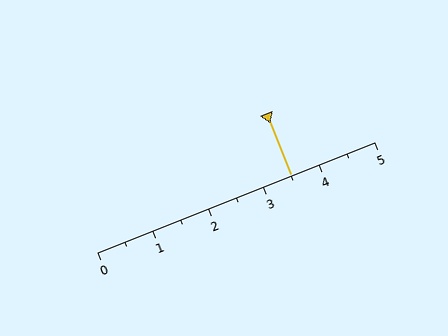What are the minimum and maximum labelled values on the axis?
The axis runs from 0 to 5.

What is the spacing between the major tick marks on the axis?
The major ticks are spaced 1 apart.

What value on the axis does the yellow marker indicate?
The marker indicates approximately 3.5.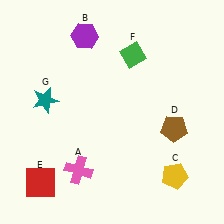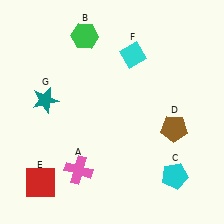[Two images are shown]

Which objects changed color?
B changed from purple to green. C changed from yellow to cyan. F changed from green to cyan.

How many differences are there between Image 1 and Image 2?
There are 3 differences between the two images.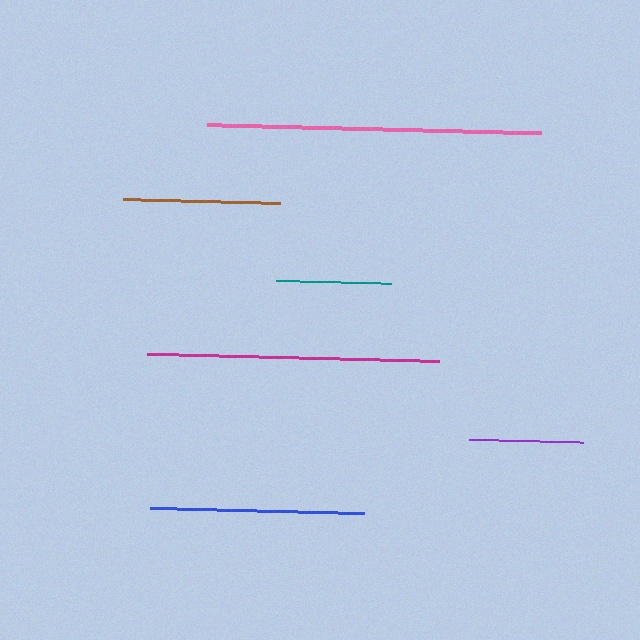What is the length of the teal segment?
The teal segment is approximately 115 pixels long.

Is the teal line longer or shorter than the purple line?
The teal line is longer than the purple line.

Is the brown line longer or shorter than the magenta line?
The magenta line is longer than the brown line.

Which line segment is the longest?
The pink line is the longest at approximately 334 pixels.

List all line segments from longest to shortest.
From longest to shortest: pink, magenta, blue, brown, teal, purple.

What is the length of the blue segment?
The blue segment is approximately 214 pixels long.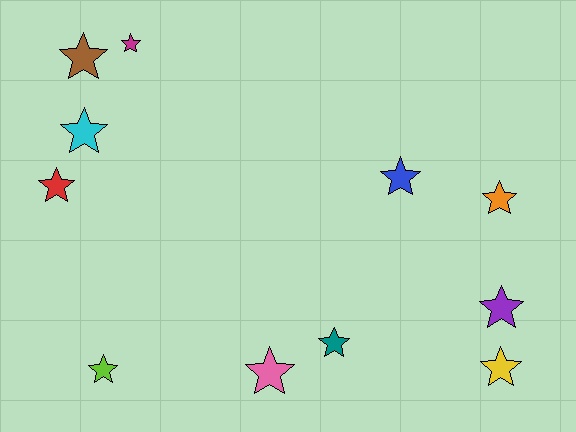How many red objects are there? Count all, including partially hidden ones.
There is 1 red object.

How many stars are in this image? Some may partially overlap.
There are 11 stars.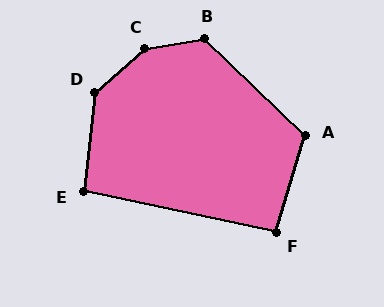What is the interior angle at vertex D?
Approximately 138 degrees (obtuse).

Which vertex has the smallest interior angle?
F, at approximately 95 degrees.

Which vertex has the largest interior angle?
C, at approximately 148 degrees.